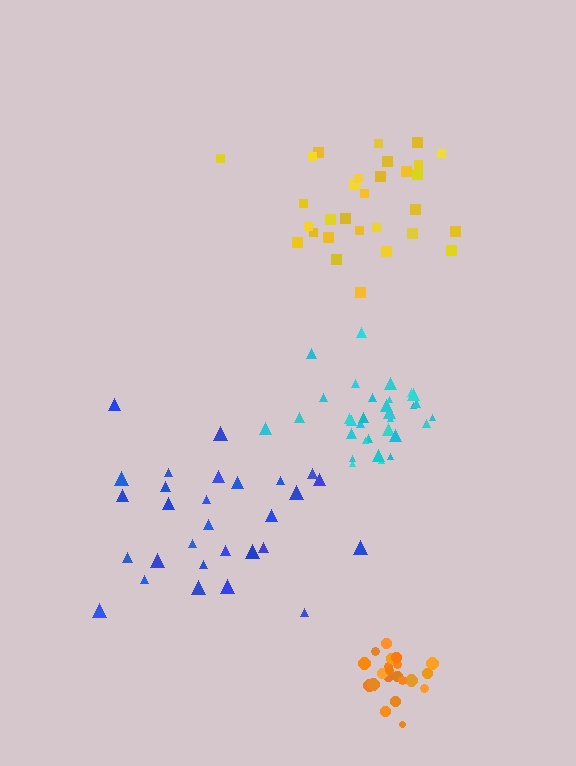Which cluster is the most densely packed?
Orange.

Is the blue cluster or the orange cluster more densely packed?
Orange.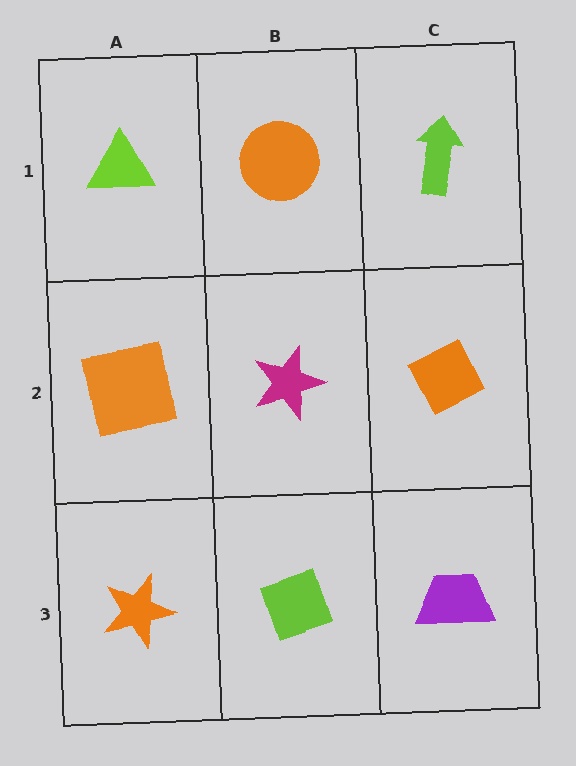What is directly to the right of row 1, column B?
A lime arrow.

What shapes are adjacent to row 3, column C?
An orange diamond (row 2, column C), a lime diamond (row 3, column B).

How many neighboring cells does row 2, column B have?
4.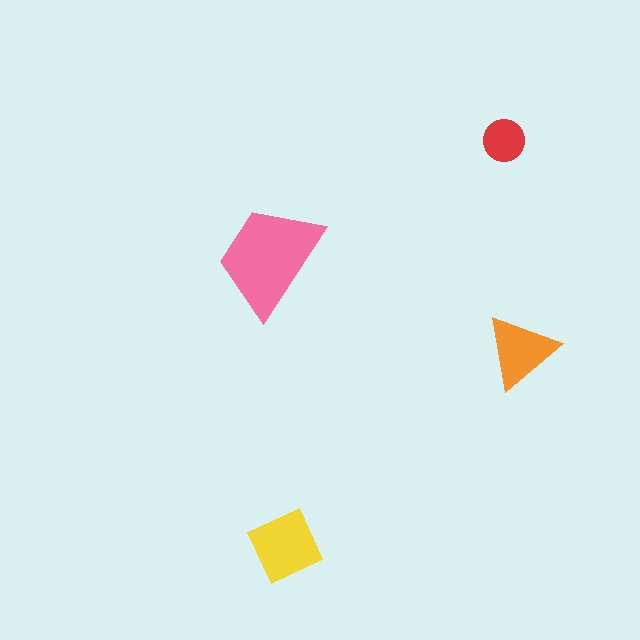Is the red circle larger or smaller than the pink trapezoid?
Smaller.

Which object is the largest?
The pink trapezoid.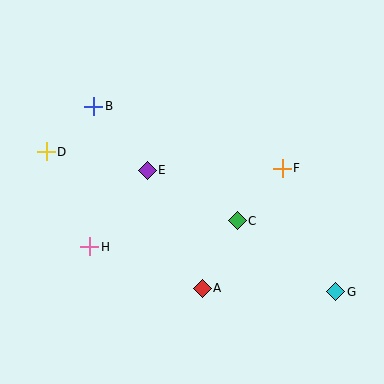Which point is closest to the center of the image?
Point E at (147, 170) is closest to the center.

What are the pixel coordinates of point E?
Point E is at (147, 170).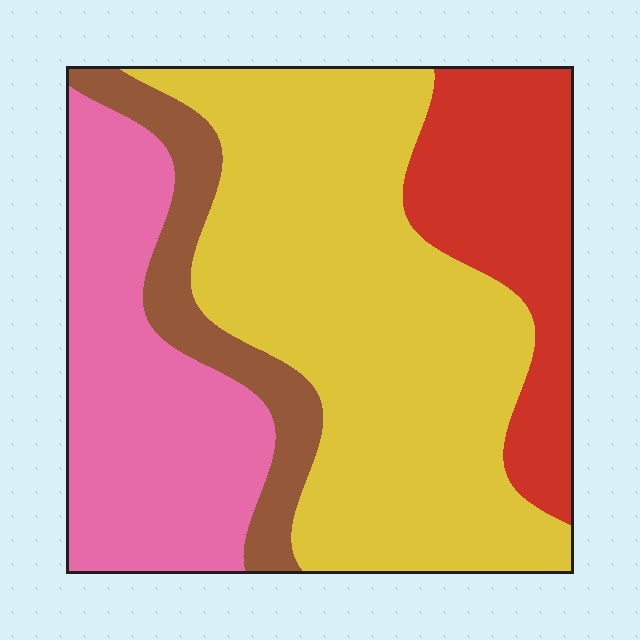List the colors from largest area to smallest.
From largest to smallest: yellow, pink, red, brown.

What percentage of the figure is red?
Red takes up less than a quarter of the figure.